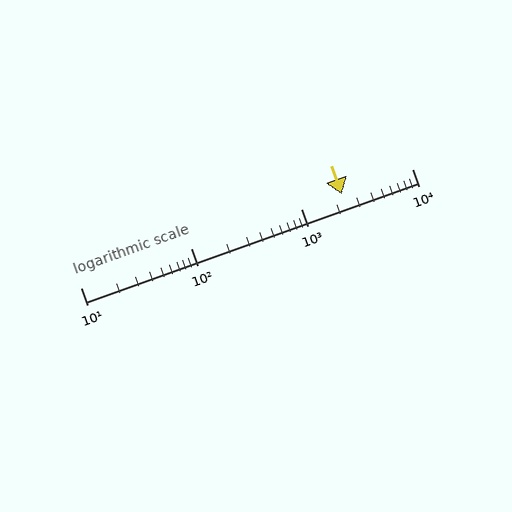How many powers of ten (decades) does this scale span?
The scale spans 3 decades, from 10 to 10000.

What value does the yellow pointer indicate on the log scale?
The pointer indicates approximately 2300.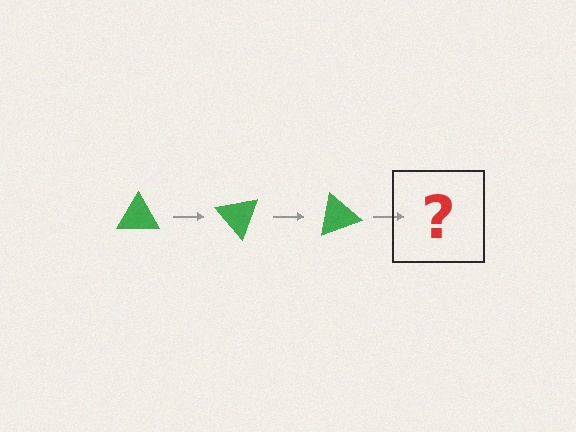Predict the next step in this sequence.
The next step is a green triangle rotated 150 degrees.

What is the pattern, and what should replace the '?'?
The pattern is that the triangle rotates 50 degrees each step. The '?' should be a green triangle rotated 150 degrees.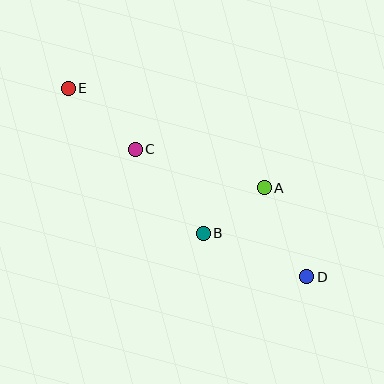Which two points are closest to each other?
Points A and B are closest to each other.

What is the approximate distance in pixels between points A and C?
The distance between A and C is approximately 135 pixels.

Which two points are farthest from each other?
Points D and E are farthest from each other.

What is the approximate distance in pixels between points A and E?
The distance between A and E is approximately 220 pixels.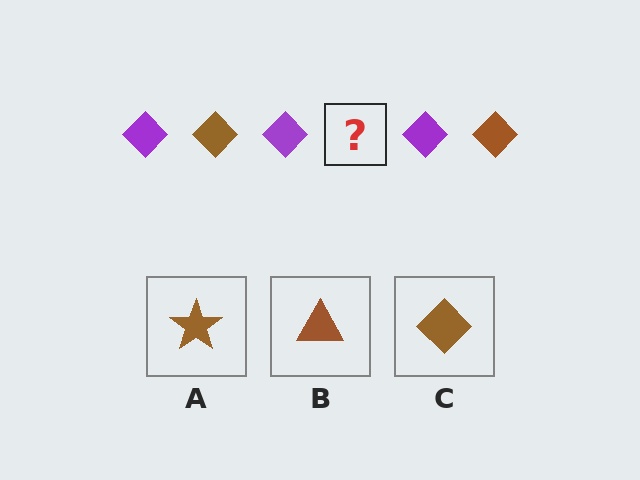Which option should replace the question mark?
Option C.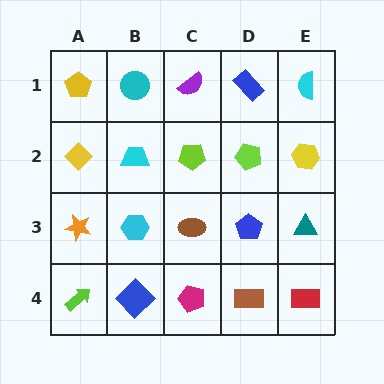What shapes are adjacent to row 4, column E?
A teal triangle (row 3, column E), a brown rectangle (row 4, column D).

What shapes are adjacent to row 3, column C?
A lime pentagon (row 2, column C), a magenta pentagon (row 4, column C), a cyan hexagon (row 3, column B), a blue pentagon (row 3, column D).